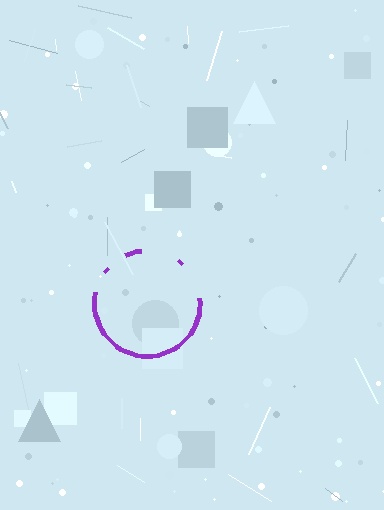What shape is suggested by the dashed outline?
The dashed outline suggests a circle.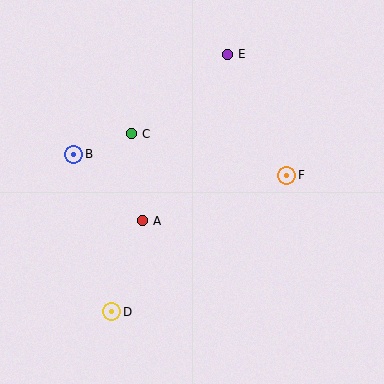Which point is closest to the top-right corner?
Point E is closest to the top-right corner.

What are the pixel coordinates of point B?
Point B is at (74, 154).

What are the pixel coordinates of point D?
Point D is at (112, 312).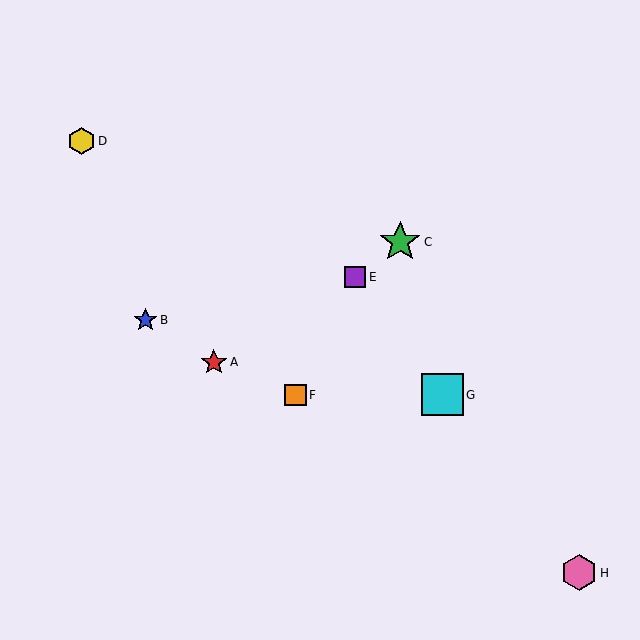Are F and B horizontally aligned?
No, F is at y≈395 and B is at y≈320.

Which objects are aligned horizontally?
Objects F, G are aligned horizontally.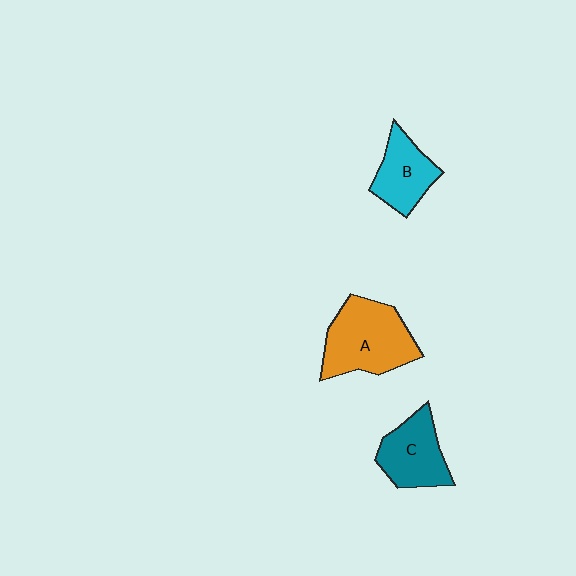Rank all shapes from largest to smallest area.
From largest to smallest: A (orange), C (teal), B (cyan).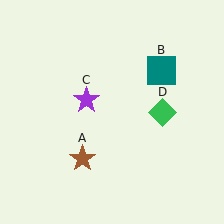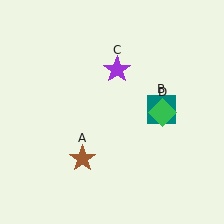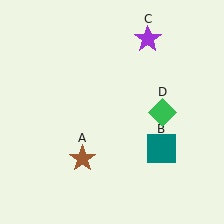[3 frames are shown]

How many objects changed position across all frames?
2 objects changed position: teal square (object B), purple star (object C).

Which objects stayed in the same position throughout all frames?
Brown star (object A) and green diamond (object D) remained stationary.